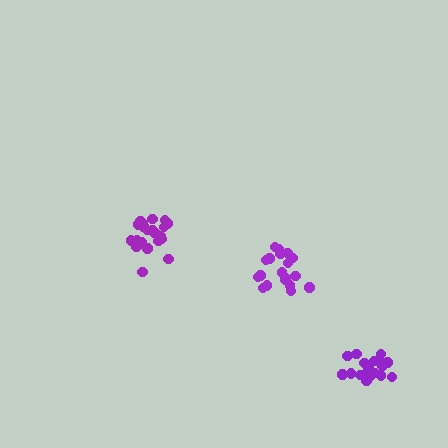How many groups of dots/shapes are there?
There are 3 groups.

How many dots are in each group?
Group 1: 21 dots, Group 2: 19 dots, Group 3: 19 dots (59 total).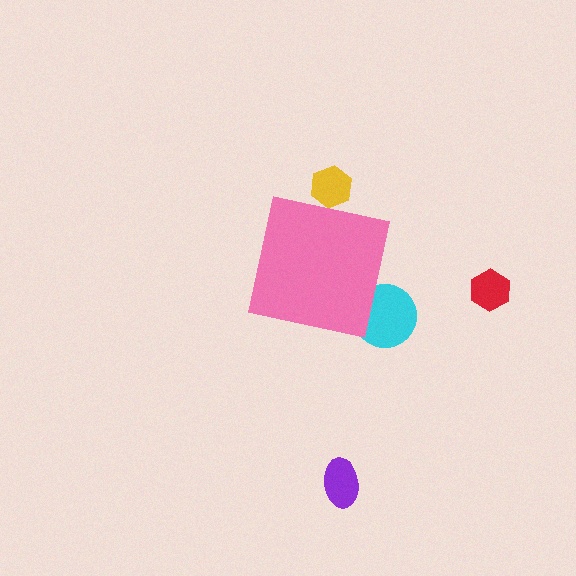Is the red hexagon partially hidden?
No, the red hexagon is fully visible.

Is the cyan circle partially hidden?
Yes, the cyan circle is partially hidden behind the pink square.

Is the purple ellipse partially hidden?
No, the purple ellipse is fully visible.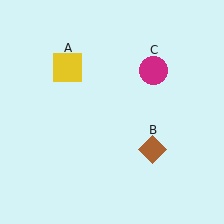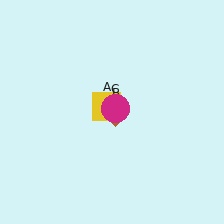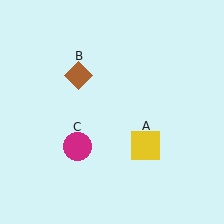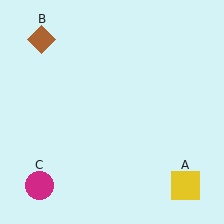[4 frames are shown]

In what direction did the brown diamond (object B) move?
The brown diamond (object B) moved up and to the left.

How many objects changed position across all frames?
3 objects changed position: yellow square (object A), brown diamond (object B), magenta circle (object C).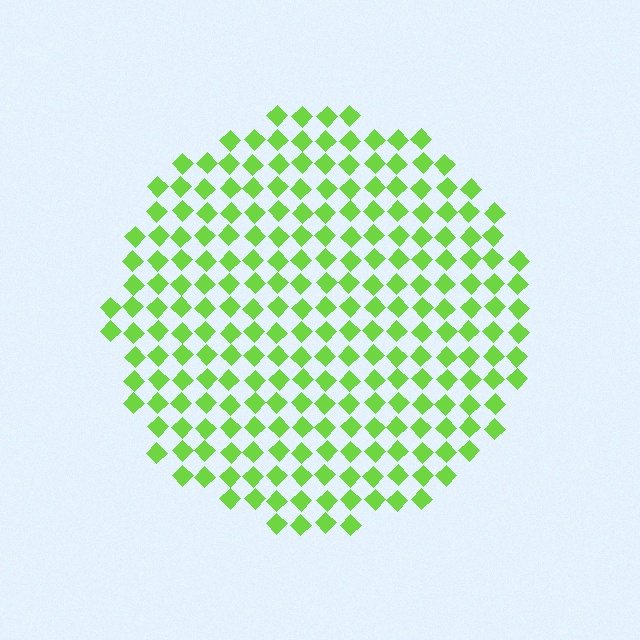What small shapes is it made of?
It is made of small diamonds.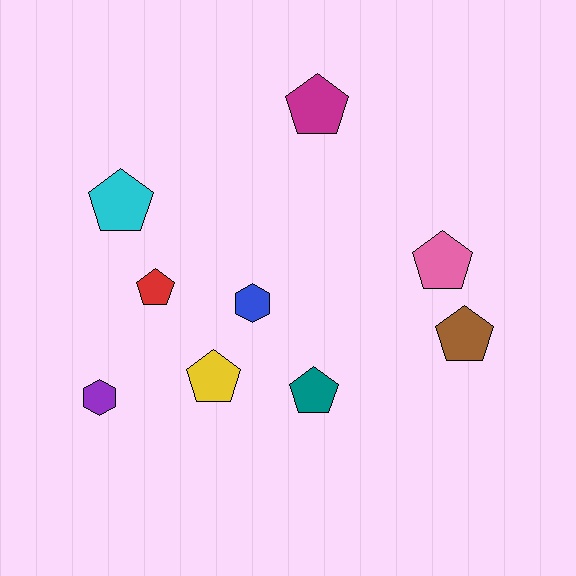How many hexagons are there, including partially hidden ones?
There are 2 hexagons.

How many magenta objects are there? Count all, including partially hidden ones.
There is 1 magenta object.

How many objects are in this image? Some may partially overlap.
There are 9 objects.